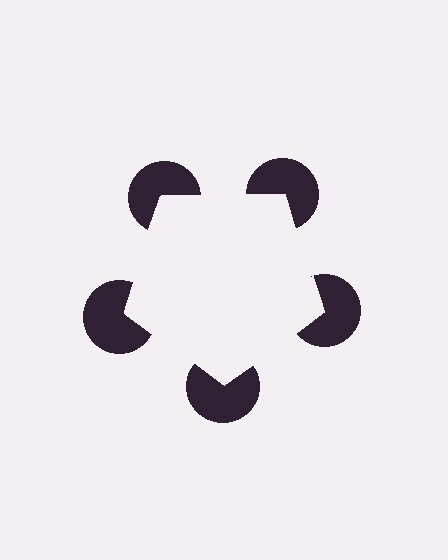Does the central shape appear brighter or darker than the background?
It typically appears slightly brighter than the background, even though no actual brightness change is drawn.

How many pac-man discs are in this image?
There are 5 — one at each vertex of the illusory pentagon.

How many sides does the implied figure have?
5 sides.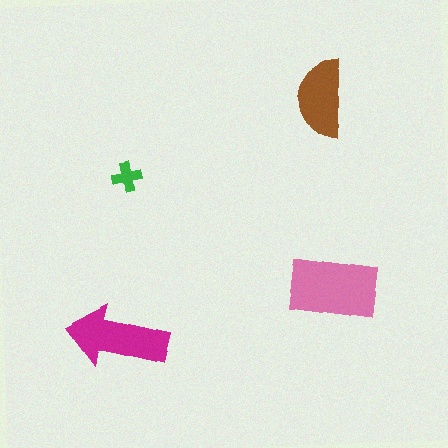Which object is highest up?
The brown semicircle is topmost.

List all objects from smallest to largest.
The green cross, the brown semicircle, the magenta arrow, the pink rectangle.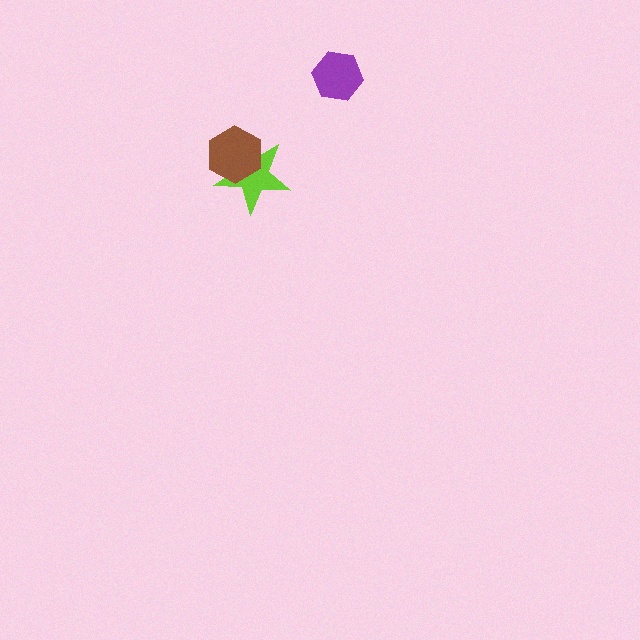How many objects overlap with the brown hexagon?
1 object overlaps with the brown hexagon.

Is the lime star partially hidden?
Yes, it is partially covered by another shape.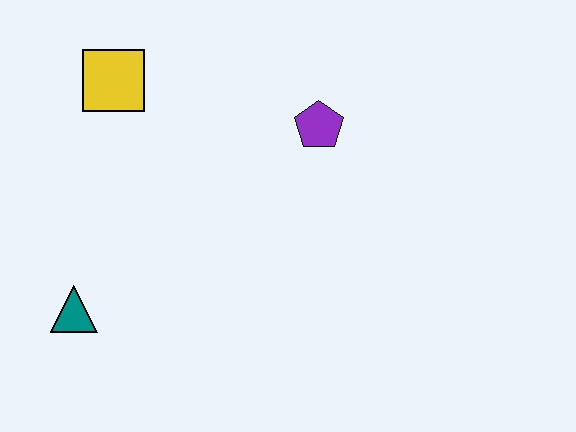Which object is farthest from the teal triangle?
The purple pentagon is farthest from the teal triangle.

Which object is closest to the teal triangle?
The yellow square is closest to the teal triangle.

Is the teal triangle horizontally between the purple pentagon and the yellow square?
No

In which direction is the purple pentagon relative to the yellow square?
The purple pentagon is to the right of the yellow square.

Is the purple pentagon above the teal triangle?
Yes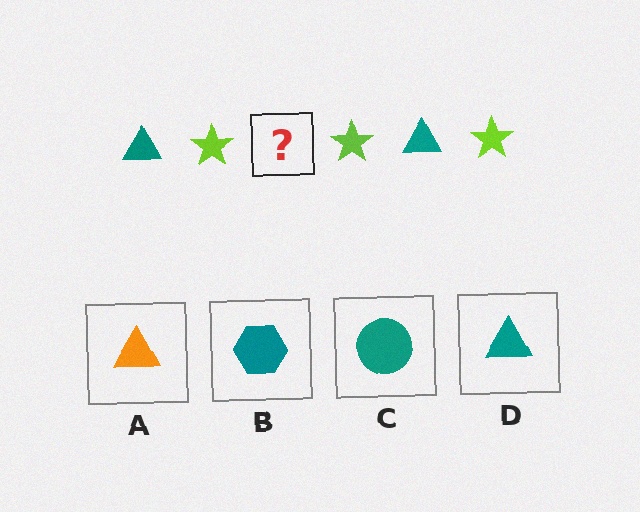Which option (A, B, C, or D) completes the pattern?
D.